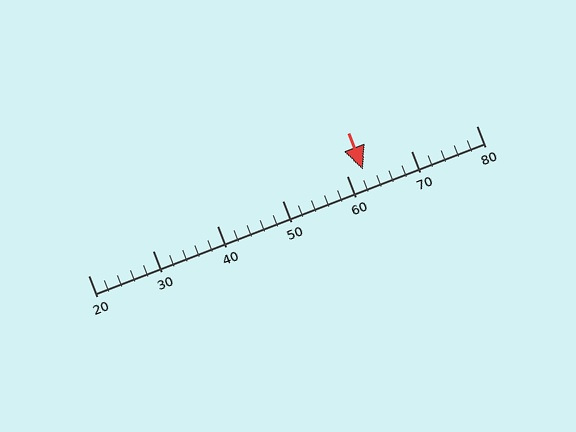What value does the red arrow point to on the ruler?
The red arrow points to approximately 62.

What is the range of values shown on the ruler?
The ruler shows values from 20 to 80.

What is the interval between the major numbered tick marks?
The major tick marks are spaced 10 units apart.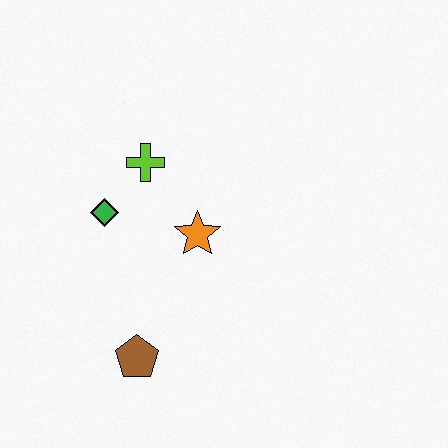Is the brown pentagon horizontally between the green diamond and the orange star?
Yes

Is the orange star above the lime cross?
No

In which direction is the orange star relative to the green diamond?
The orange star is to the right of the green diamond.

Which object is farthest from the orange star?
The brown pentagon is farthest from the orange star.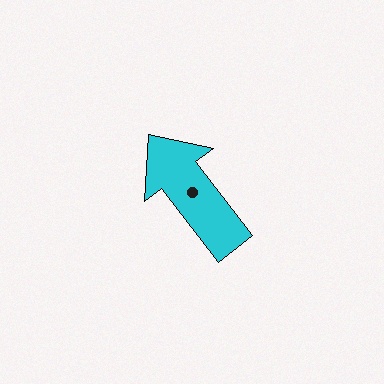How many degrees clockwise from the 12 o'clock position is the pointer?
Approximately 323 degrees.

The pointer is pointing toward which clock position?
Roughly 11 o'clock.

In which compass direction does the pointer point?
Northwest.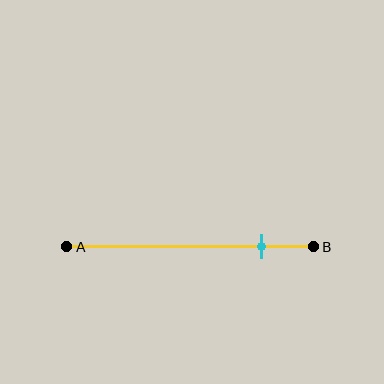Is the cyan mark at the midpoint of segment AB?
No, the mark is at about 80% from A, not at the 50% midpoint.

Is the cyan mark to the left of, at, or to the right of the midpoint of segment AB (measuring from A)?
The cyan mark is to the right of the midpoint of segment AB.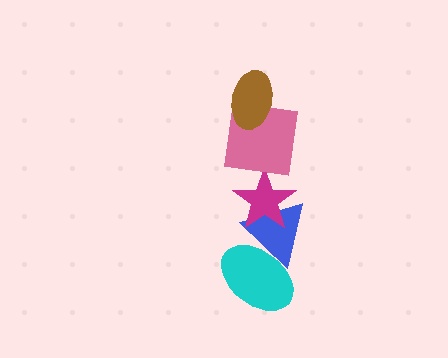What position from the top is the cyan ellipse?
The cyan ellipse is 5th from the top.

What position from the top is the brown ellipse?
The brown ellipse is 1st from the top.